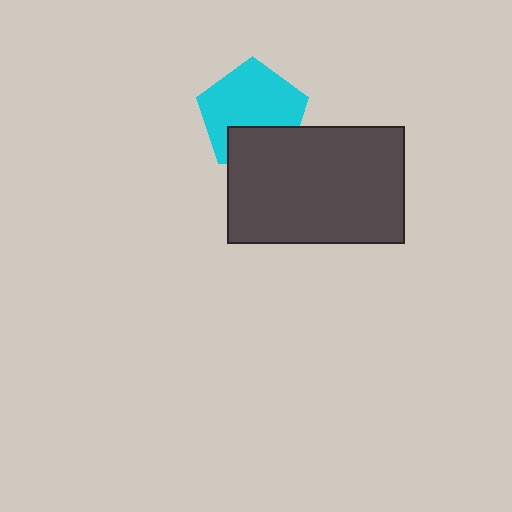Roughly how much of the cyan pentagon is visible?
Most of it is visible (roughly 70%).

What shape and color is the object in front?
The object in front is a dark gray rectangle.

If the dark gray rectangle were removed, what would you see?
You would see the complete cyan pentagon.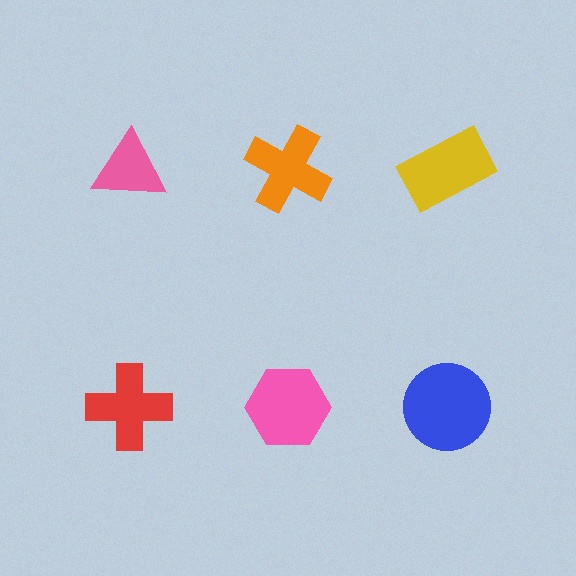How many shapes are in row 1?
3 shapes.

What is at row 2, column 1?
A red cross.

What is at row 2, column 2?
A pink hexagon.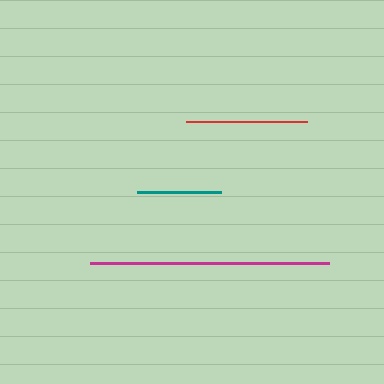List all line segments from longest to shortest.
From longest to shortest: magenta, red, teal.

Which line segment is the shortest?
The teal line is the shortest at approximately 85 pixels.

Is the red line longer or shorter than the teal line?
The red line is longer than the teal line.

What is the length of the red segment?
The red segment is approximately 121 pixels long.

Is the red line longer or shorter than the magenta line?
The magenta line is longer than the red line.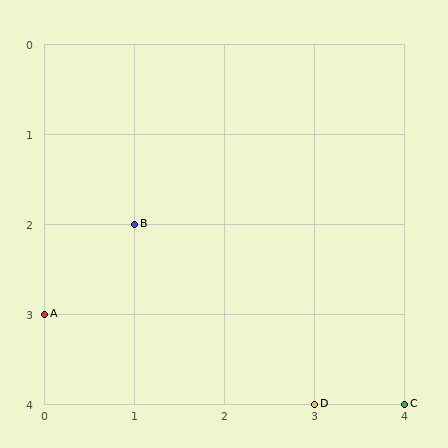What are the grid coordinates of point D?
Point D is at grid coordinates (3, 4).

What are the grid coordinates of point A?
Point A is at grid coordinates (0, 3).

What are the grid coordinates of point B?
Point B is at grid coordinates (1, 2).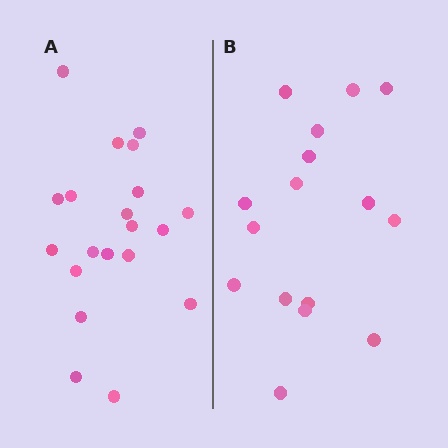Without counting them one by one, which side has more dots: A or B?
Region A (the left region) has more dots.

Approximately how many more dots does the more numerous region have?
Region A has about 4 more dots than region B.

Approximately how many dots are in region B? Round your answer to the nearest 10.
About 20 dots. (The exact count is 16, which rounds to 20.)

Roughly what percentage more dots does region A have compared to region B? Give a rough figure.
About 25% more.